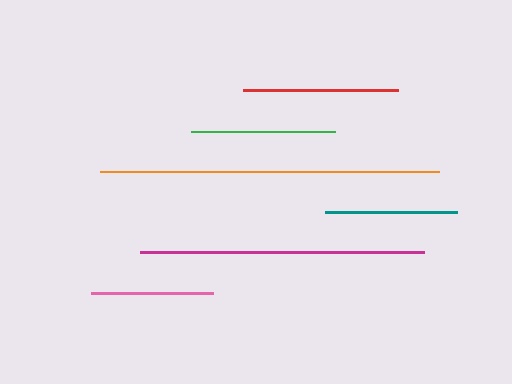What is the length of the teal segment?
The teal segment is approximately 132 pixels long.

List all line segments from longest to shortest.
From longest to shortest: orange, magenta, red, green, teal, pink.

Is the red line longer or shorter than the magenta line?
The magenta line is longer than the red line.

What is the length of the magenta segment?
The magenta segment is approximately 284 pixels long.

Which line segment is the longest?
The orange line is the longest at approximately 339 pixels.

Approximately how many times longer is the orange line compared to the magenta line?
The orange line is approximately 1.2 times the length of the magenta line.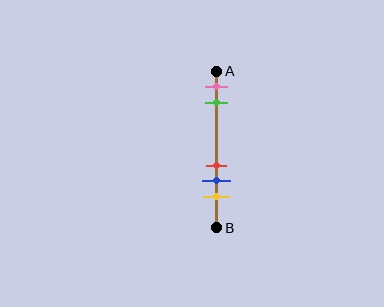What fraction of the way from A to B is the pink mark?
The pink mark is approximately 10% (0.1) of the way from A to B.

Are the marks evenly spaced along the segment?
No, the marks are not evenly spaced.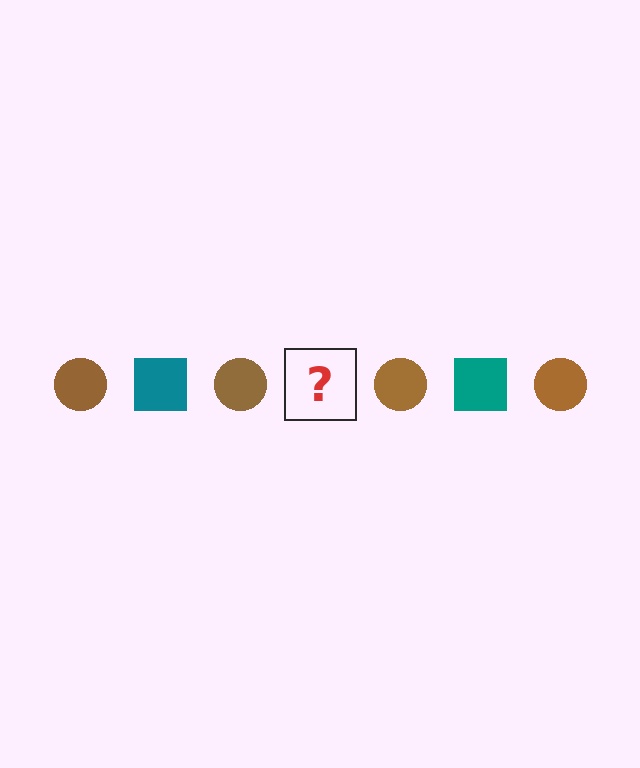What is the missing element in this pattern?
The missing element is a teal square.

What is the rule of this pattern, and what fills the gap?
The rule is that the pattern alternates between brown circle and teal square. The gap should be filled with a teal square.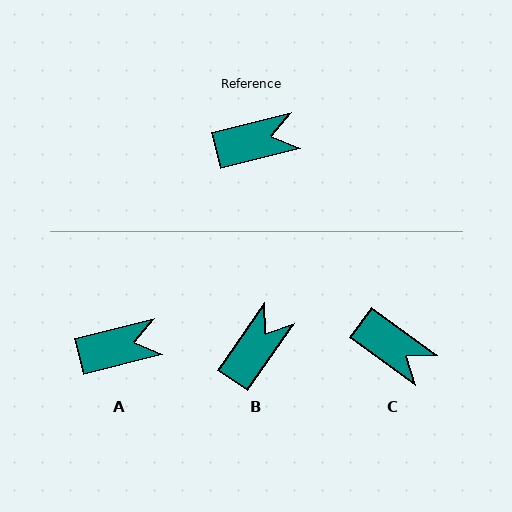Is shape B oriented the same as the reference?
No, it is off by about 42 degrees.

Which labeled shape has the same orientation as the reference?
A.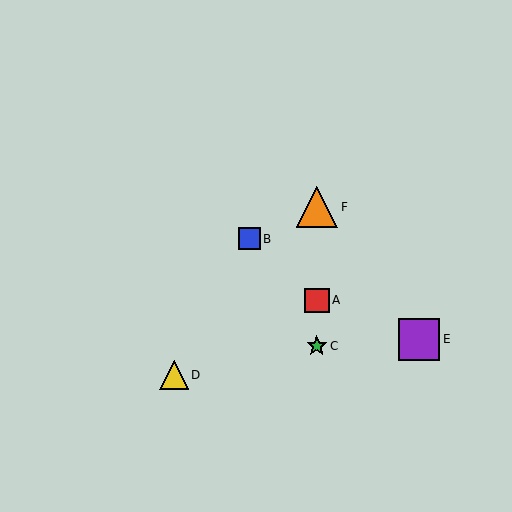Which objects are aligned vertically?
Objects A, C, F are aligned vertically.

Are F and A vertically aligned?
Yes, both are at x≈317.